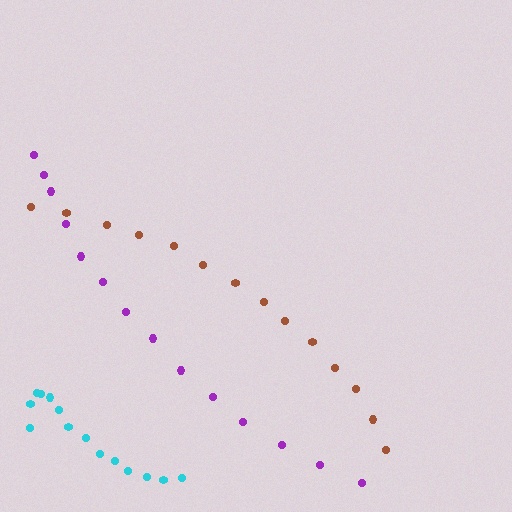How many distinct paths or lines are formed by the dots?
There are 3 distinct paths.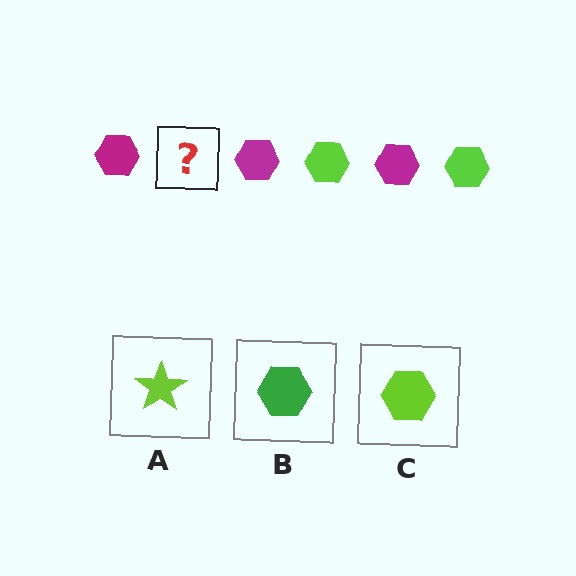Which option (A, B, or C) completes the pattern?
C.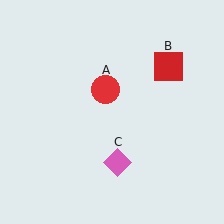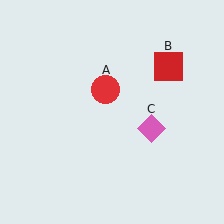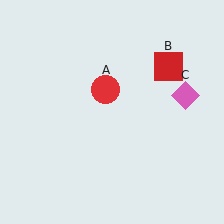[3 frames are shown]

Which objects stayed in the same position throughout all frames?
Red circle (object A) and red square (object B) remained stationary.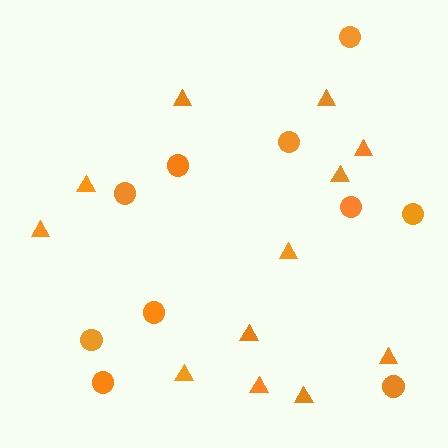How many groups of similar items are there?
There are 2 groups: one group of triangles (12) and one group of circles (10).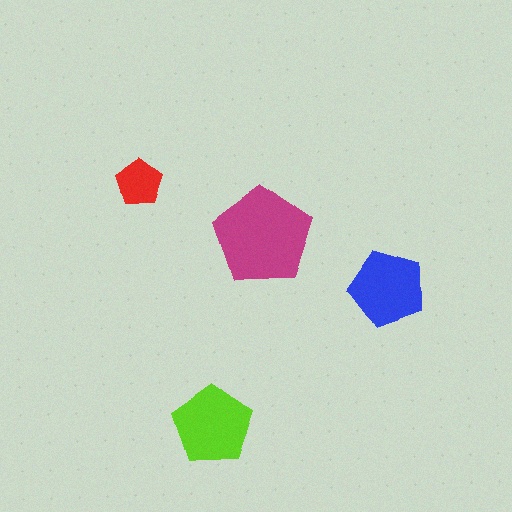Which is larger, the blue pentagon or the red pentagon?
The blue one.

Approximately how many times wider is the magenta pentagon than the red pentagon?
About 2 times wider.